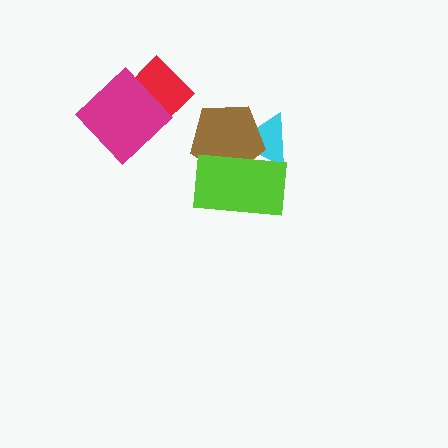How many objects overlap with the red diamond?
1 object overlaps with the red diamond.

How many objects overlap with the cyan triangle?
2 objects overlap with the cyan triangle.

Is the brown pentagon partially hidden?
Yes, it is partially covered by another shape.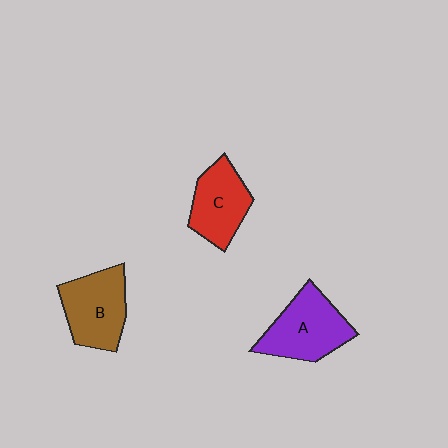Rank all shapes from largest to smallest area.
From largest to smallest: A (purple), B (brown), C (red).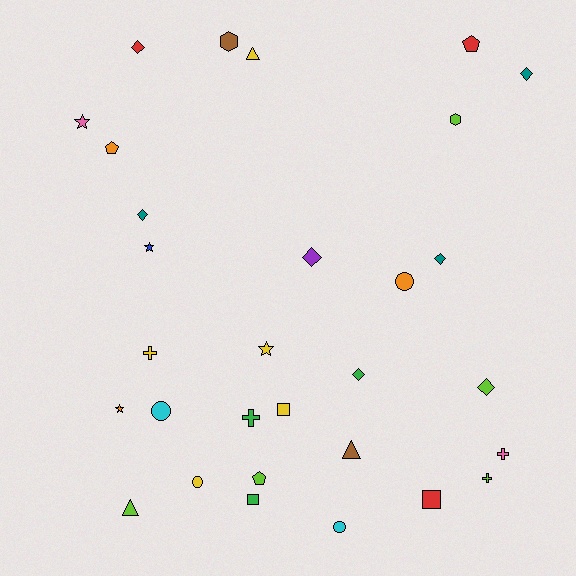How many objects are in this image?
There are 30 objects.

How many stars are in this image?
There are 4 stars.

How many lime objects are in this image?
There are 5 lime objects.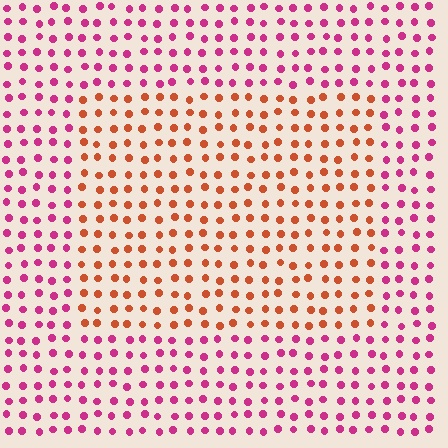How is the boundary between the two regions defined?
The boundary is defined purely by a slight shift in hue (about 48 degrees). Spacing, size, and orientation are identical on both sides.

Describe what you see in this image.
The image is filled with small magenta elements in a uniform arrangement. A rectangle-shaped region is visible where the elements are tinted to a slightly different hue, forming a subtle color boundary.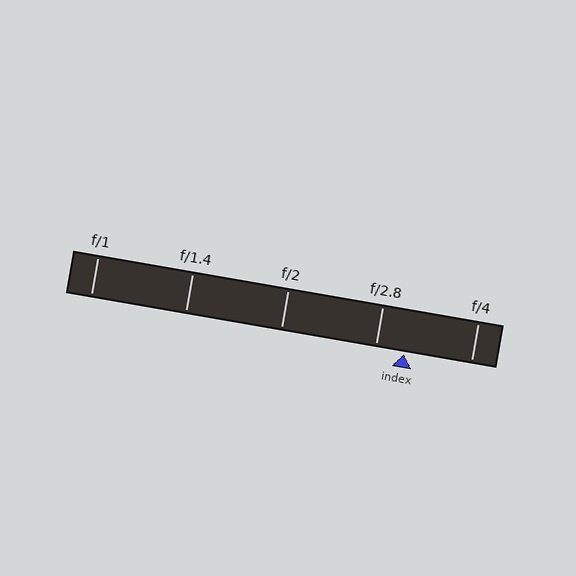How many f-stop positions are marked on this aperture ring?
There are 5 f-stop positions marked.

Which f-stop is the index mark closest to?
The index mark is closest to f/2.8.